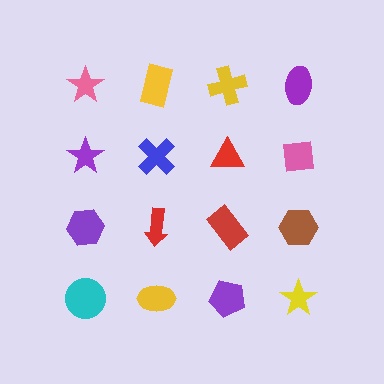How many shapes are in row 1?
4 shapes.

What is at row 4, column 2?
A yellow ellipse.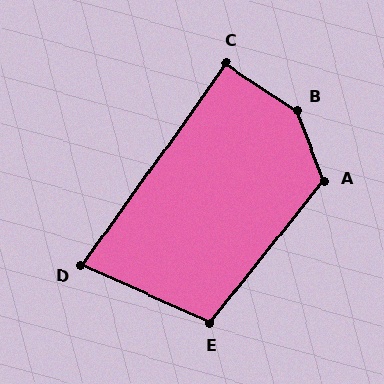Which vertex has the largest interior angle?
B, at approximately 145 degrees.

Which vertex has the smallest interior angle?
D, at approximately 79 degrees.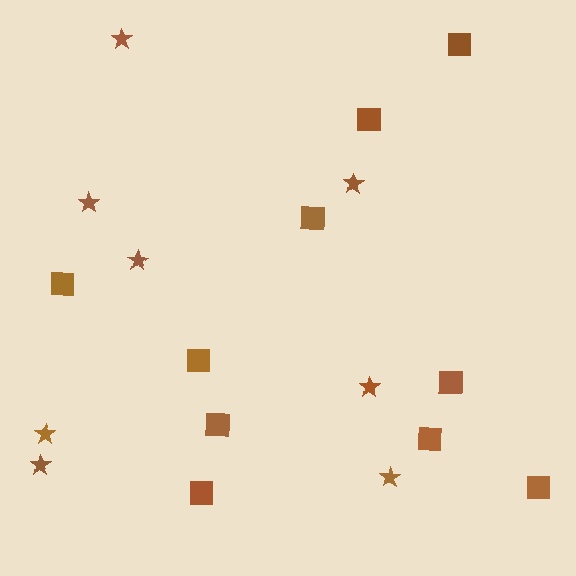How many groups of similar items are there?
There are 2 groups: one group of stars (8) and one group of squares (10).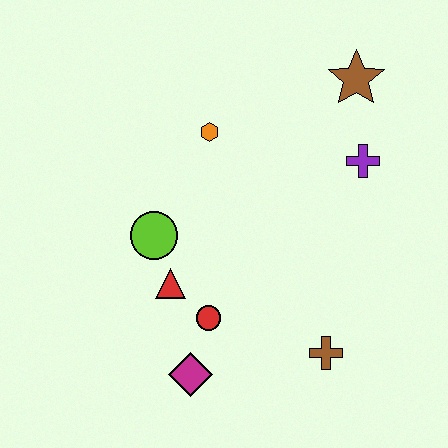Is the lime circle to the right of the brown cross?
No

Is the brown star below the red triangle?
No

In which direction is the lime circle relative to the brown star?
The lime circle is to the left of the brown star.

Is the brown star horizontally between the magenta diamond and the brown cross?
No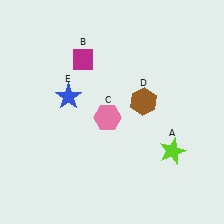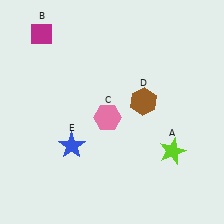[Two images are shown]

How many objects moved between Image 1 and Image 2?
2 objects moved between the two images.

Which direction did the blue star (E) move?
The blue star (E) moved down.